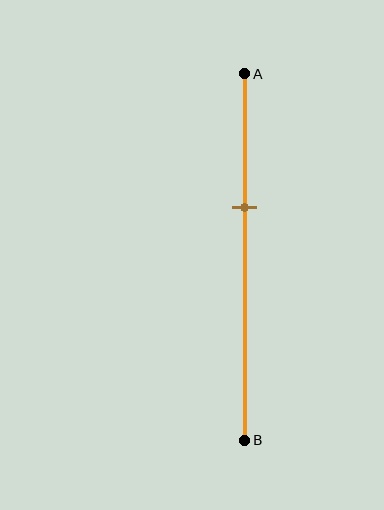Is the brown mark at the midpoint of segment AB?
No, the mark is at about 35% from A, not at the 50% midpoint.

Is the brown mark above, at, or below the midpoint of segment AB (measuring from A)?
The brown mark is above the midpoint of segment AB.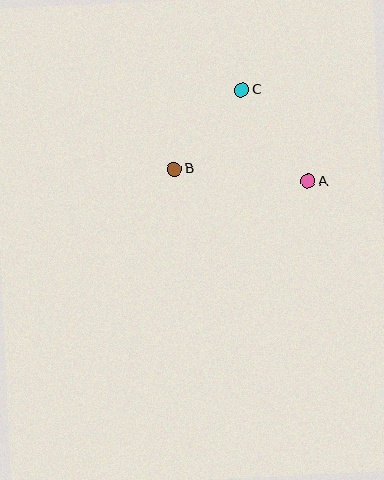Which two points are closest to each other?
Points B and C are closest to each other.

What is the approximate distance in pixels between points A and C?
The distance between A and C is approximately 113 pixels.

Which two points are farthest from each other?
Points A and B are farthest from each other.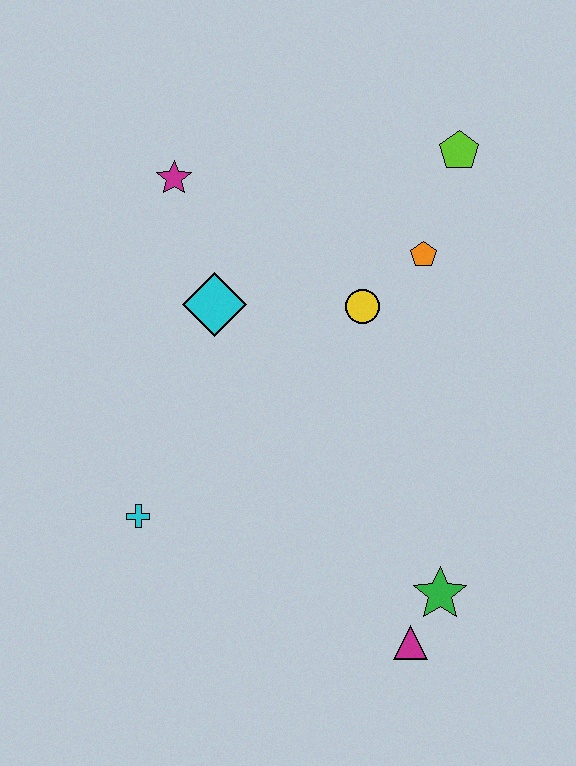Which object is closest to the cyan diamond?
The magenta star is closest to the cyan diamond.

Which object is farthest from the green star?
The magenta star is farthest from the green star.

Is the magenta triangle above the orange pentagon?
No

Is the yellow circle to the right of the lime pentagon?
No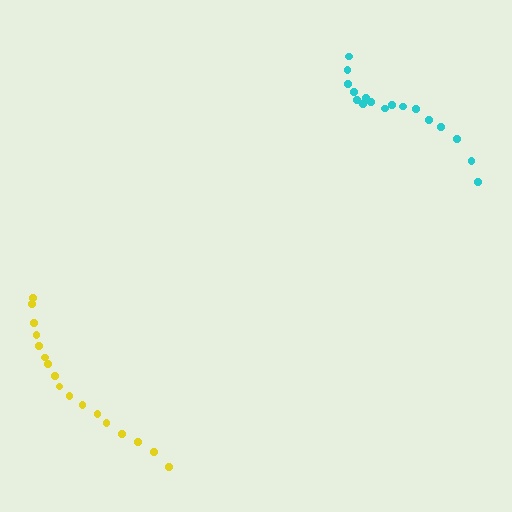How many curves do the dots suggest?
There are 2 distinct paths.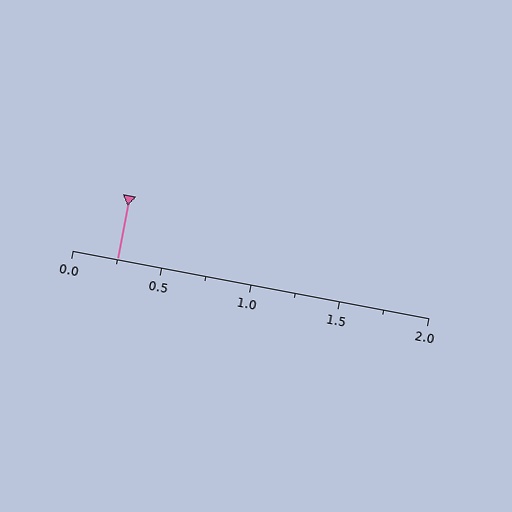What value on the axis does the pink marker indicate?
The marker indicates approximately 0.25.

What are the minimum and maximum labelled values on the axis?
The axis runs from 0.0 to 2.0.